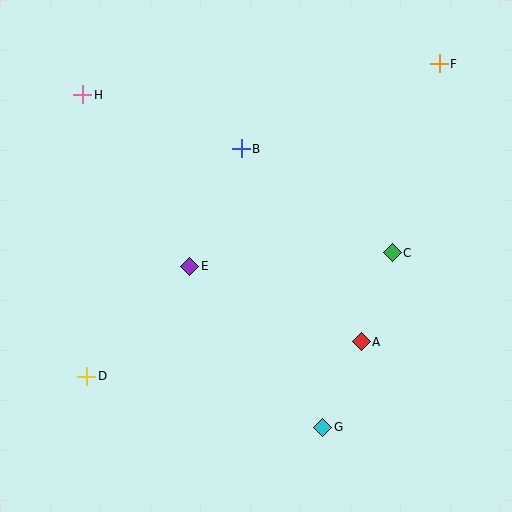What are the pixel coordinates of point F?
Point F is at (439, 64).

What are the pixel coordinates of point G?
Point G is at (323, 427).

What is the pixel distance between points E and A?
The distance between E and A is 187 pixels.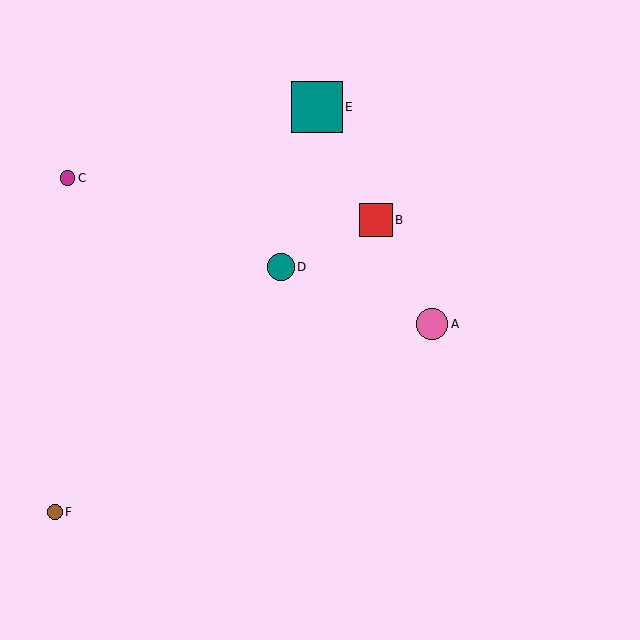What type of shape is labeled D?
Shape D is a teal circle.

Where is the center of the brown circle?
The center of the brown circle is at (55, 512).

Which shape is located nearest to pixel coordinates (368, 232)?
The red square (labeled B) at (376, 220) is nearest to that location.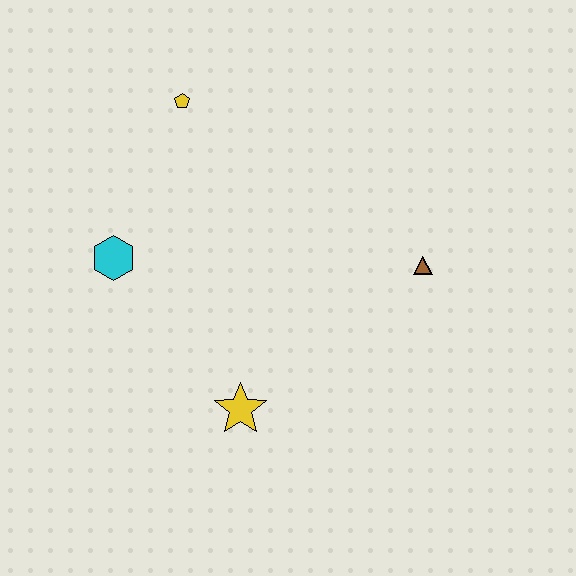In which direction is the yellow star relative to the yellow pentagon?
The yellow star is below the yellow pentagon.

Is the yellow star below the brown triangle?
Yes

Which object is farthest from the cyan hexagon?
The brown triangle is farthest from the cyan hexagon.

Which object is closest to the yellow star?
The cyan hexagon is closest to the yellow star.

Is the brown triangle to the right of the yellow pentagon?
Yes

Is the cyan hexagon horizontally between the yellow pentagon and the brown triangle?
No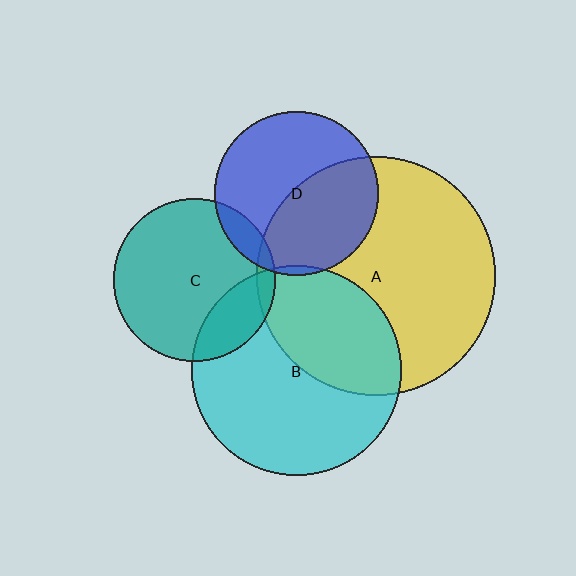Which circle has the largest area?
Circle A (yellow).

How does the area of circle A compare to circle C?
Approximately 2.1 times.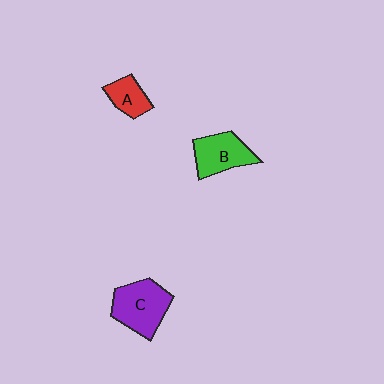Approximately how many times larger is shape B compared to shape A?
Approximately 1.6 times.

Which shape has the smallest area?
Shape A (red).